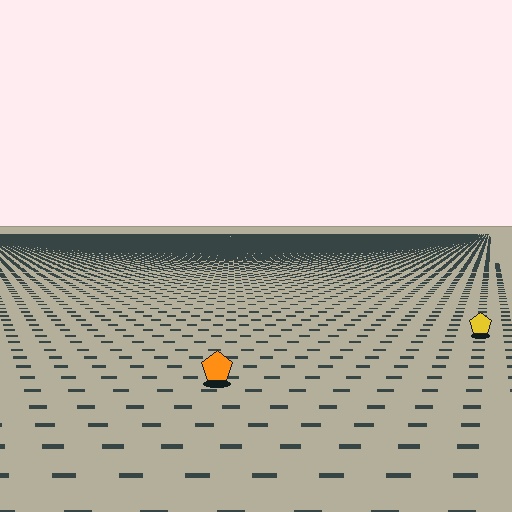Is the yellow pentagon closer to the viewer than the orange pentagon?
No. The orange pentagon is closer — you can tell from the texture gradient: the ground texture is coarser near it.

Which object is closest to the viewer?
The orange pentagon is closest. The texture marks near it are larger and more spread out.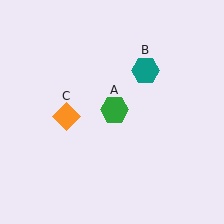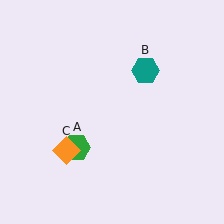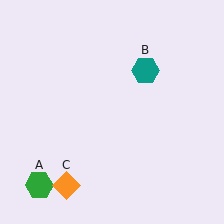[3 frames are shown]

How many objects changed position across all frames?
2 objects changed position: green hexagon (object A), orange diamond (object C).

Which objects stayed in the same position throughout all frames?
Teal hexagon (object B) remained stationary.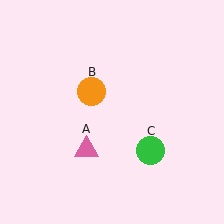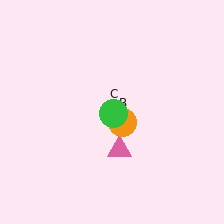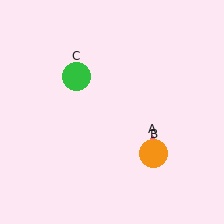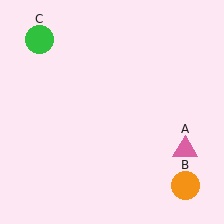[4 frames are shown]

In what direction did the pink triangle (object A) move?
The pink triangle (object A) moved right.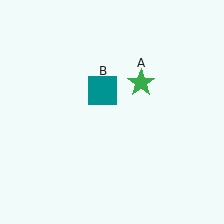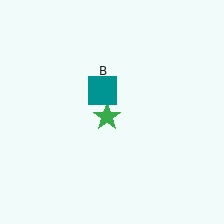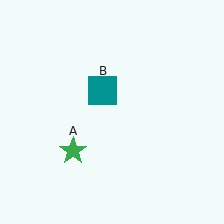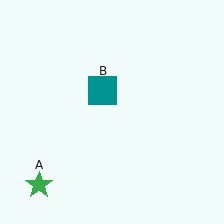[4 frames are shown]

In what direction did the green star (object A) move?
The green star (object A) moved down and to the left.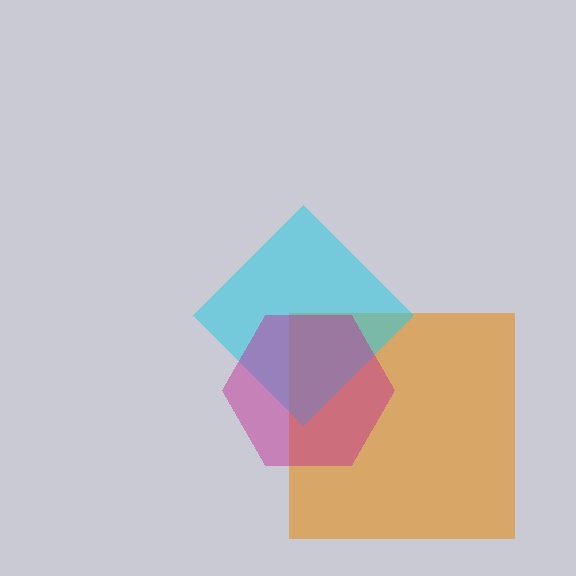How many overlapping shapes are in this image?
There are 3 overlapping shapes in the image.